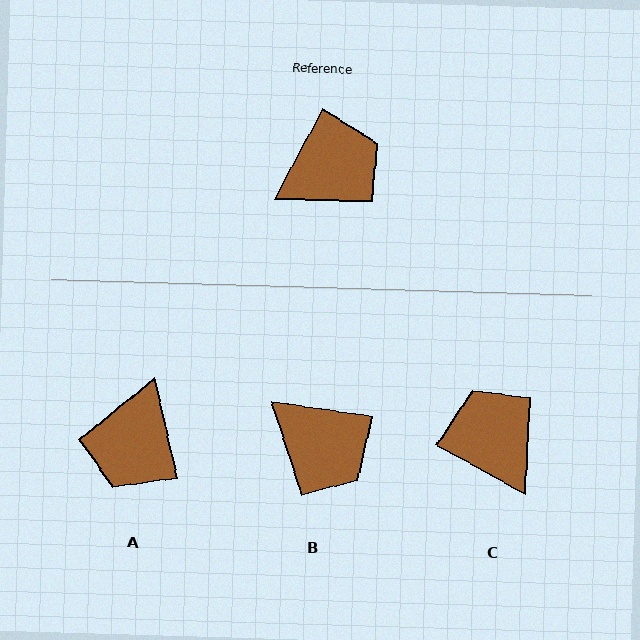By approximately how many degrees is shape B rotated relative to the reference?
Approximately 70 degrees clockwise.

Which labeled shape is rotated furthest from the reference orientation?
A, about 139 degrees away.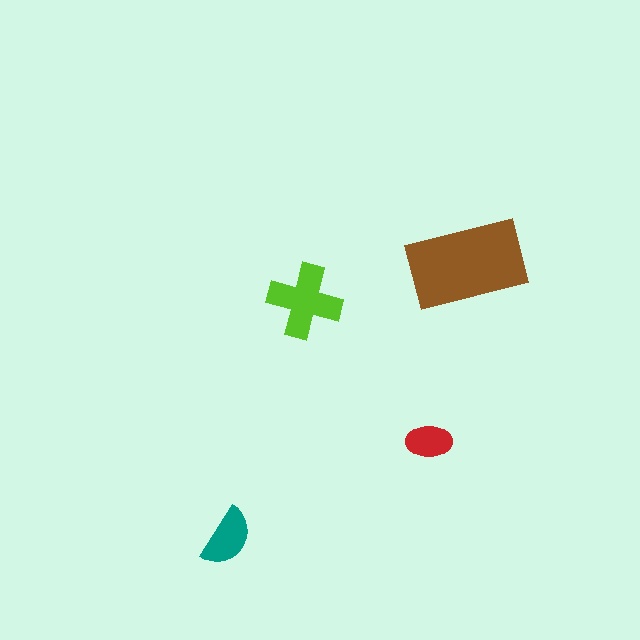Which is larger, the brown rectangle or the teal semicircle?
The brown rectangle.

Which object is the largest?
The brown rectangle.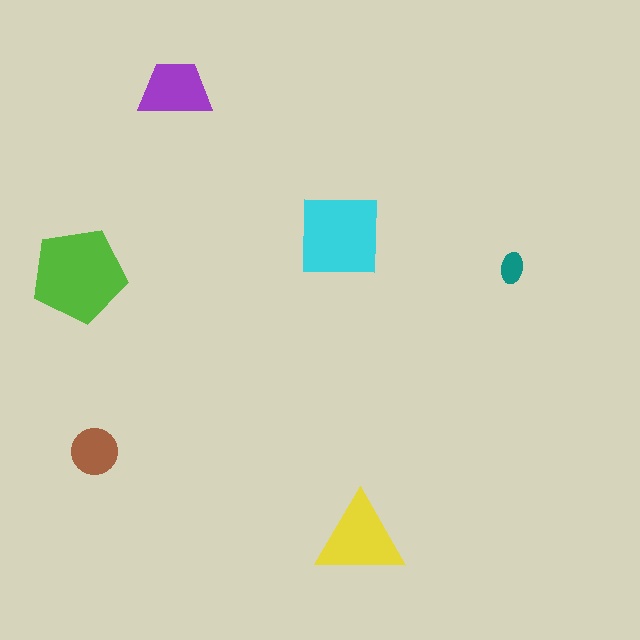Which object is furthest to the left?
The lime pentagon is leftmost.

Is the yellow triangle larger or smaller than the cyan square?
Smaller.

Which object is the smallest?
The teal ellipse.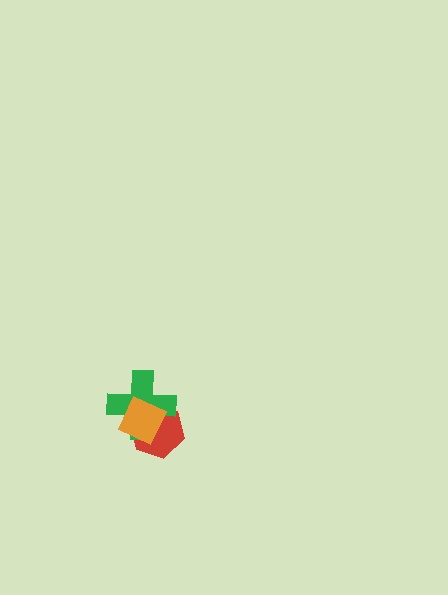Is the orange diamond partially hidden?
No, no other shape covers it.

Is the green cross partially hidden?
Yes, it is partially covered by another shape.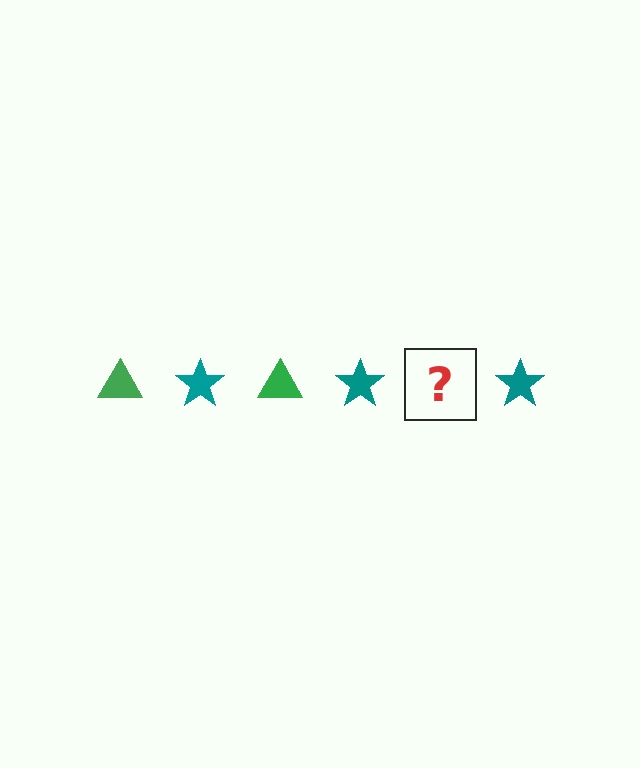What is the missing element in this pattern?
The missing element is a green triangle.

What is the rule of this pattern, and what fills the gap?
The rule is that the pattern alternates between green triangle and teal star. The gap should be filled with a green triangle.